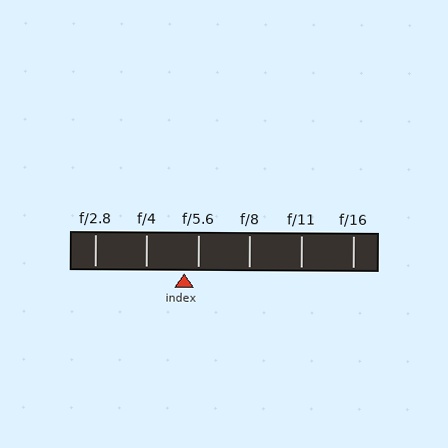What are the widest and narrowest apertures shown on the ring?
The widest aperture shown is f/2.8 and the narrowest is f/16.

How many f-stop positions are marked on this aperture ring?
There are 6 f-stop positions marked.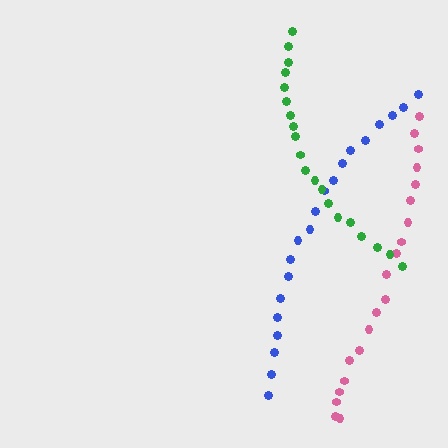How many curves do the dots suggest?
There are 3 distinct paths.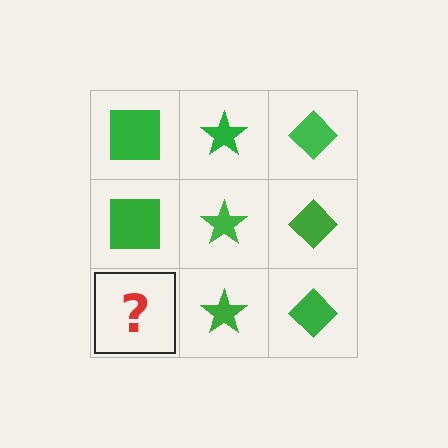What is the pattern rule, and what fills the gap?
The rule is that each column has a consistent shape. The gap should be filled with a green square.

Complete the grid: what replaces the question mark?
The question mark should be replaced with a green square.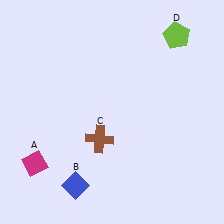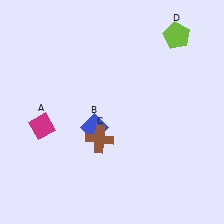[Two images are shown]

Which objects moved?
The objects that moved are: the magenta diamond (A), the blue diamond (B).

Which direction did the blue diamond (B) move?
The blue diamond (B) moved up.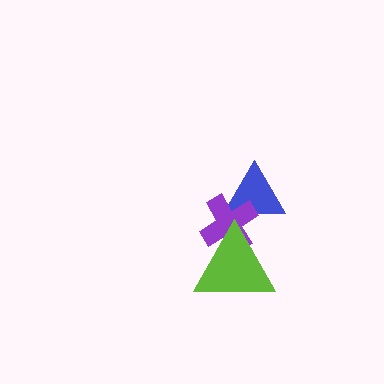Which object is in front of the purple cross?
The lime triangle is in front of the purple cross.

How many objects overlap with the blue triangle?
2 objects overlap with the blue triangle.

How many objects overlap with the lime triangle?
2 objects overlap with the lime triangle.